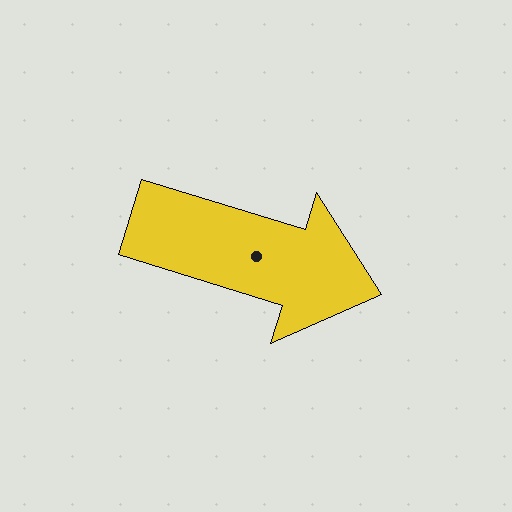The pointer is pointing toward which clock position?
Roughly 4 o'clock.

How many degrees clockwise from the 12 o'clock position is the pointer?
Approximately 107 degrees.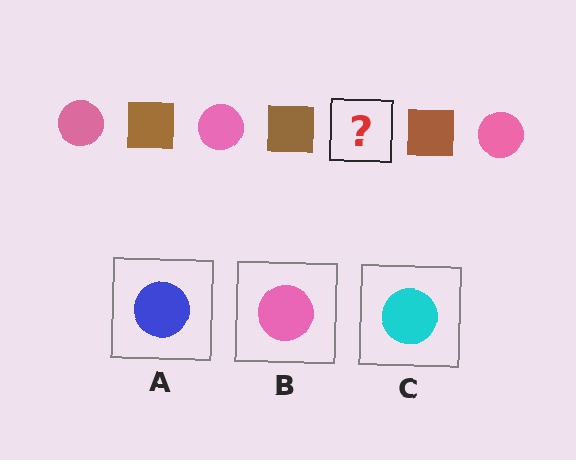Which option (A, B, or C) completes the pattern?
B.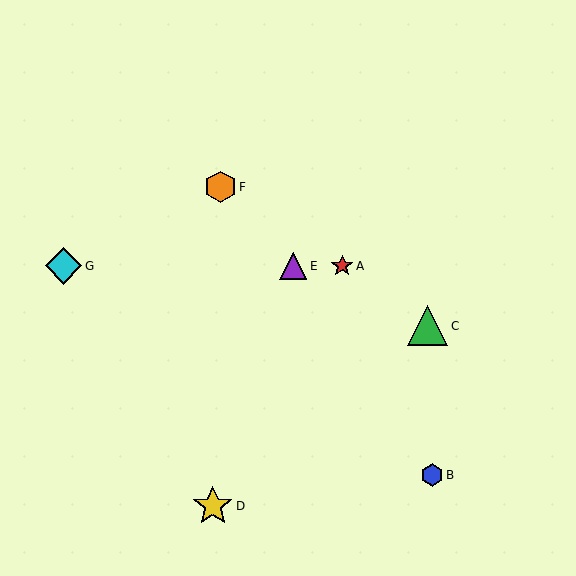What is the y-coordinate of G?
Object G is at y≈266.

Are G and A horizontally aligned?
Yes, both are at y≈266.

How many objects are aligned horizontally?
3 objects (A, E, G) are aligned horizontally.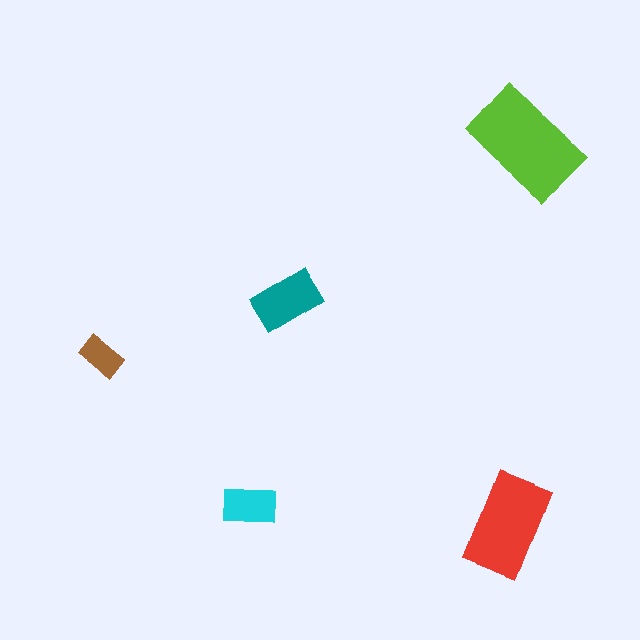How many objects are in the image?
There are 5 objects in the image.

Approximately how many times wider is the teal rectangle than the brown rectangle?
About 1.5 times wider.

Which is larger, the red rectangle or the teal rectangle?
The red one.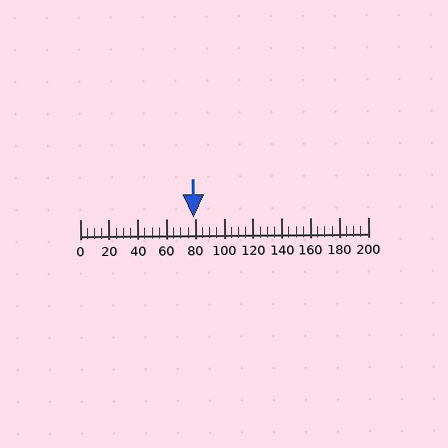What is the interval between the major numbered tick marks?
The major tick marks are spaced 20 units apart.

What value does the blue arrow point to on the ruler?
The blue arrow points to approximately 79.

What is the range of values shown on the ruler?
The ruler shows values from 0 to 200.